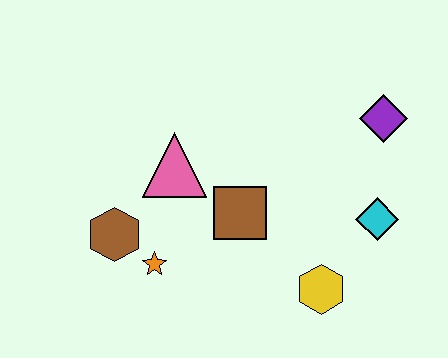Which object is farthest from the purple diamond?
The brown hexagon is farthest from the purple diamond.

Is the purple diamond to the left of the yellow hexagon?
No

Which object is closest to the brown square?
The pink triangle is closest to the brown square.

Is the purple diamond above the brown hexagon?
Yes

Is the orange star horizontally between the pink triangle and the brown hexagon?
Yes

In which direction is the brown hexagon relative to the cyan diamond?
The brown hexagon is to the left of the cyan diamond.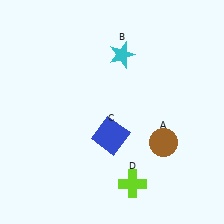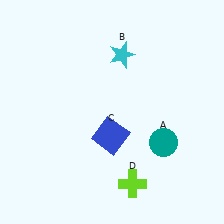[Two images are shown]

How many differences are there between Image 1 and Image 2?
There is 1 difference between the two images.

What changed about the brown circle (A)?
In Image 1, A is brown. In Image 2, it changed to teal.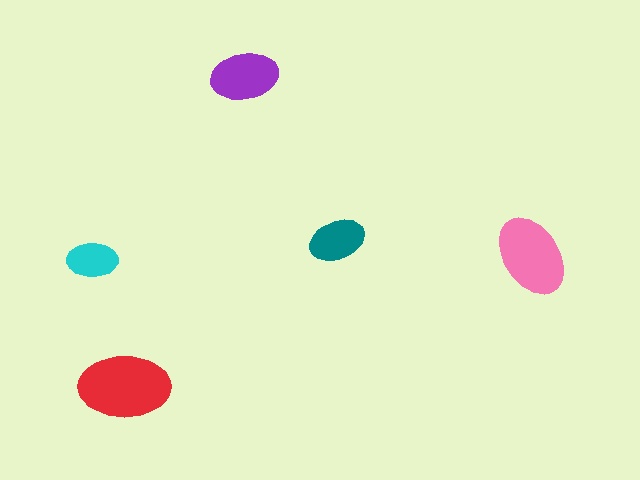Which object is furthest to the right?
The pink ellipse is rightmost.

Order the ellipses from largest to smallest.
the red one, the pink one, the purple one, the teal one, the cyan one.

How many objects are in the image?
There are 5 objects in the image.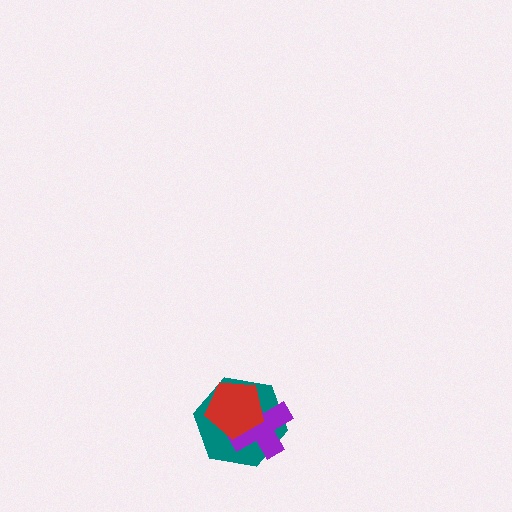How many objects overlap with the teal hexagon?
2 objects overlap with the teal hexagon.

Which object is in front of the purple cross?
The red pentagon is in front of the purple cross.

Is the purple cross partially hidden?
Yes, it is partially covered by another shape.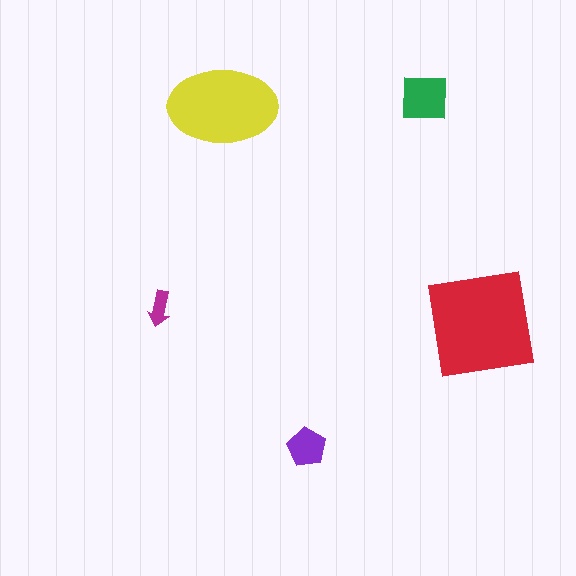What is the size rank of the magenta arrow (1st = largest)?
5th.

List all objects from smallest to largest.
The magenta arrow, the purple pentagon, the green square, the yellow ellipse, the red square.